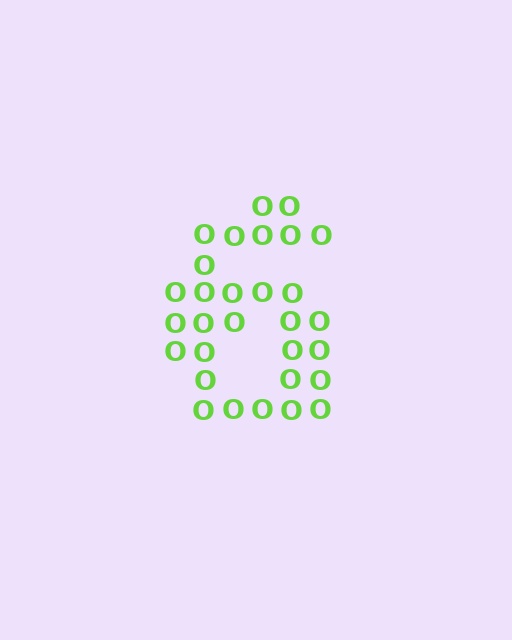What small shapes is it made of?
It is made of small letter O's.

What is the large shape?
The large shape is the digit 6.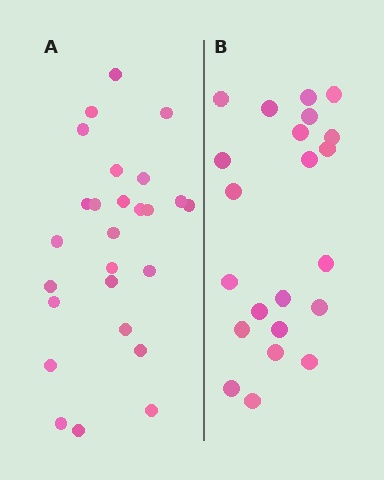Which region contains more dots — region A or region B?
Region A (the left region) has more dots.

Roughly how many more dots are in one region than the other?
Region A has about 4 more dots than region B.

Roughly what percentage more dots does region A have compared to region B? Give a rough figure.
About 20% more.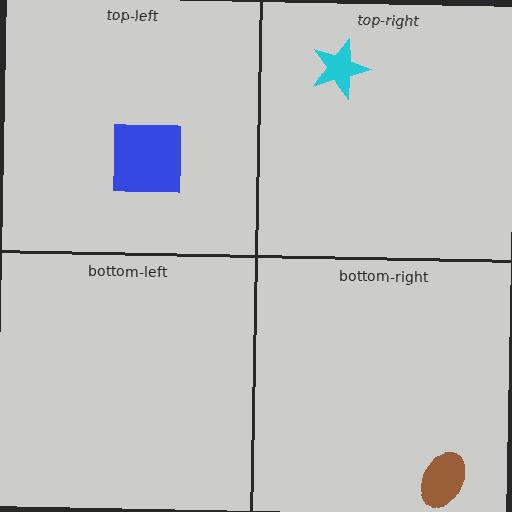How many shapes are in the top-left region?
1.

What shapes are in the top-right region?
The cyan star.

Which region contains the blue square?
The top-left region.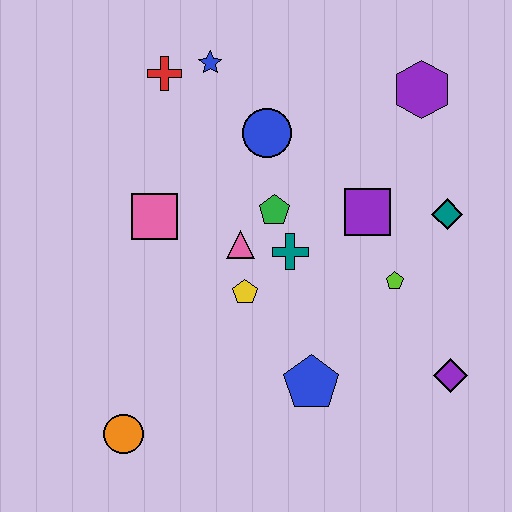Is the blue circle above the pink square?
Yes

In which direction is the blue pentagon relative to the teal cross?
The blue pentagon is below the teal cross.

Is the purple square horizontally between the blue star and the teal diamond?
Yes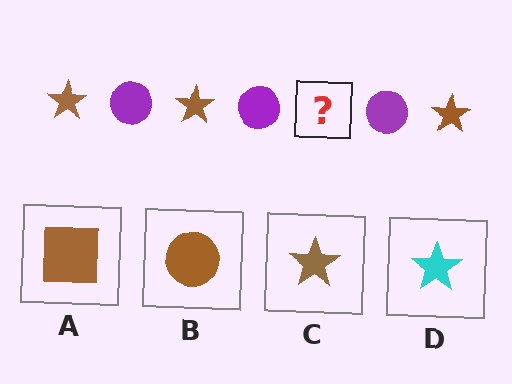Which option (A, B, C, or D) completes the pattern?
C.